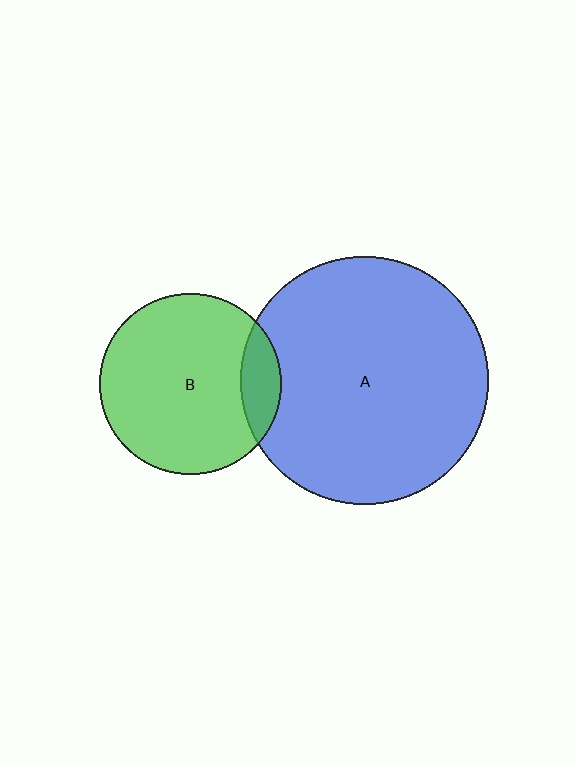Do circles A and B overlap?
Yes.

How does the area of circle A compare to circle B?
Approximately 1.9 times.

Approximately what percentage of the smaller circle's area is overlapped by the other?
Approximately 15%.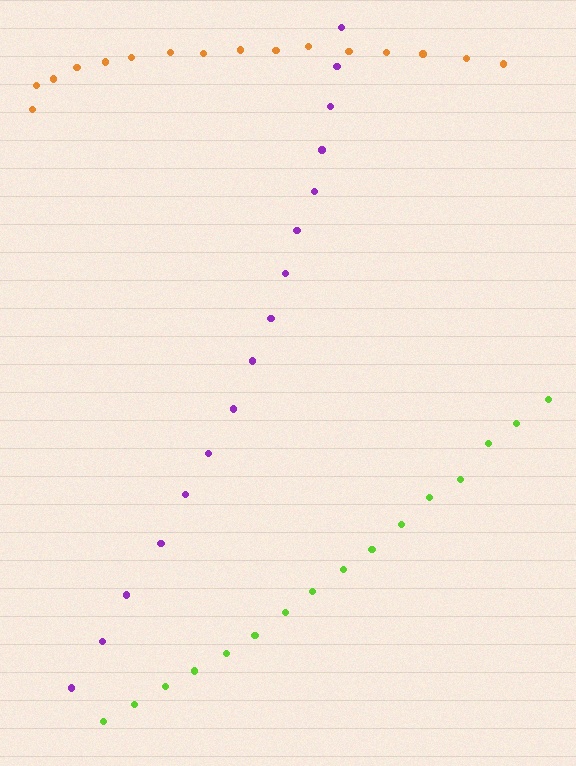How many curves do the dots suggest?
There are 3 distinct paths.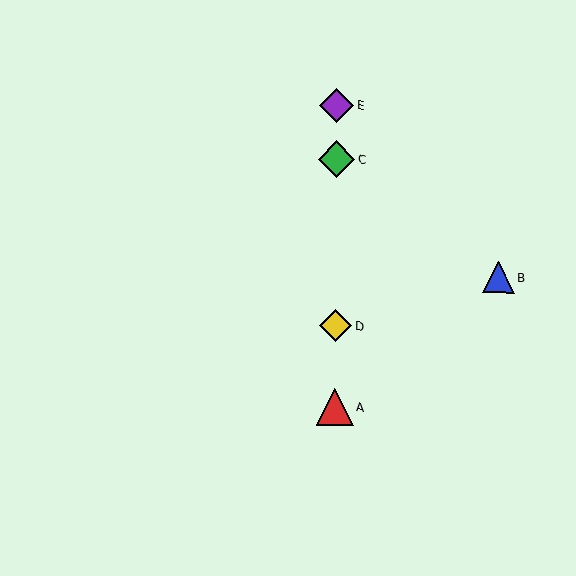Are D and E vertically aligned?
Yes, both are at x≈335.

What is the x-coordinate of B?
Object B is at x≈499.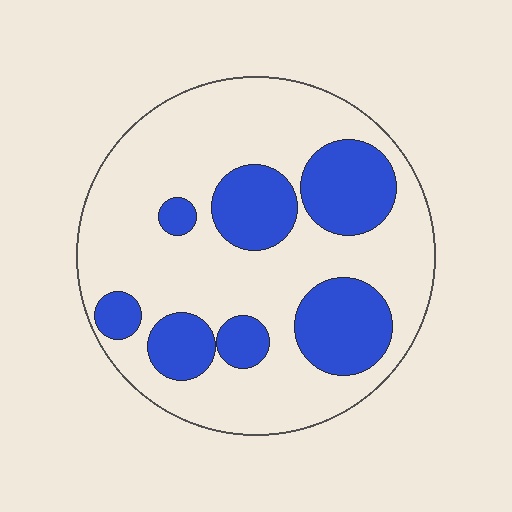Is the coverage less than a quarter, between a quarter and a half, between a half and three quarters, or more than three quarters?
Between a quarter and a half.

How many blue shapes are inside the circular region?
7.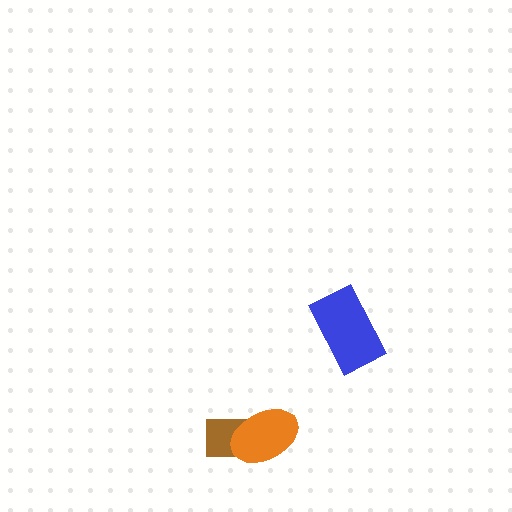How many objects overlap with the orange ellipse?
1 object overlaps with the orange ellipse.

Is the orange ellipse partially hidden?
No, no other shape covers it.